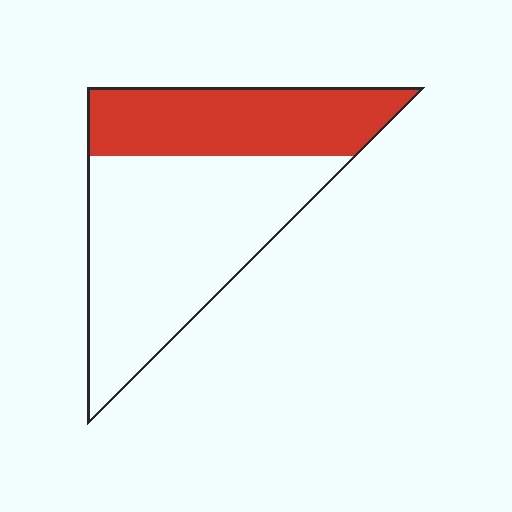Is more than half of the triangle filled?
No.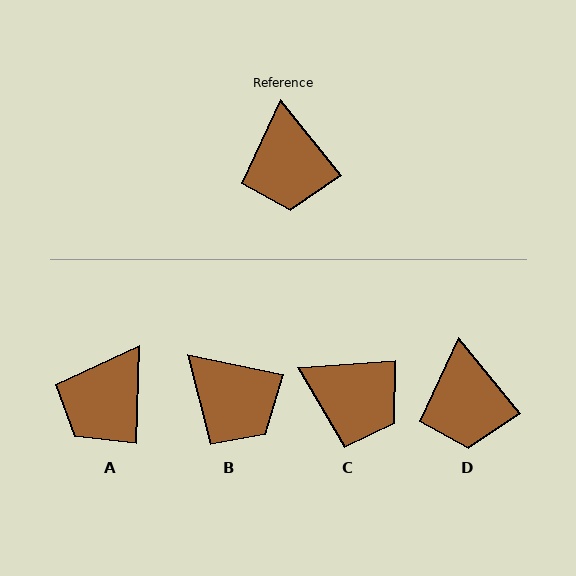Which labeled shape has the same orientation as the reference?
D.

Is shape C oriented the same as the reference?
No, it is off by about 55 degrees.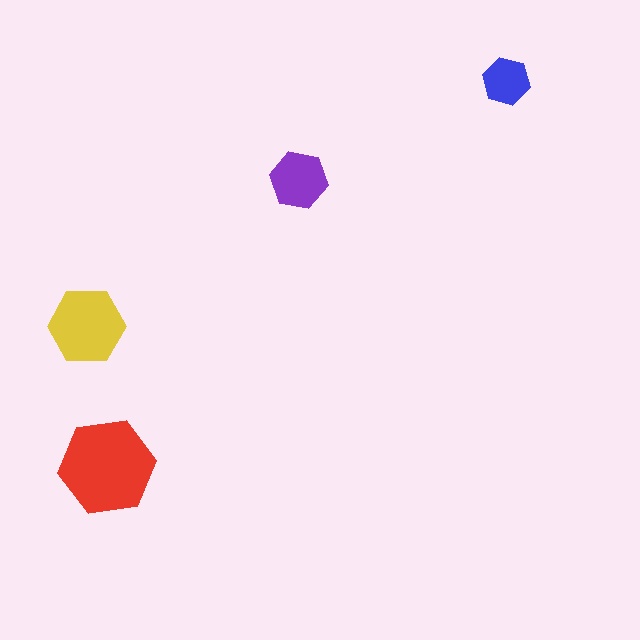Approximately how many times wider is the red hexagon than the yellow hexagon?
About 1.5 times wider.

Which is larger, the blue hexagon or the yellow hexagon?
The yellow one.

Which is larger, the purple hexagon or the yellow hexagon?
The yellow one.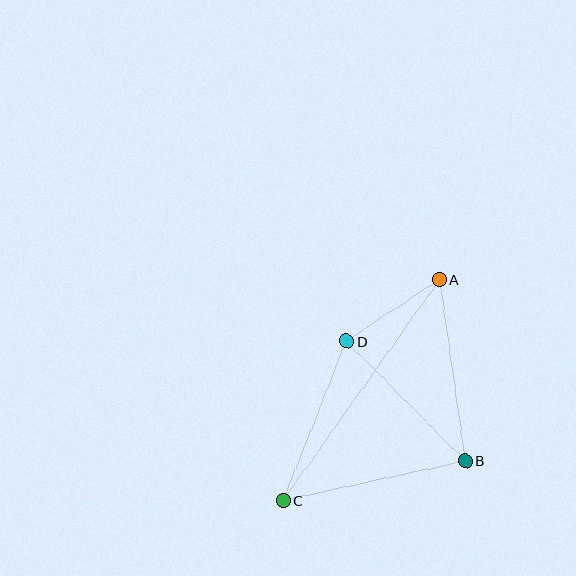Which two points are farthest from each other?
Points A and C are farthest from each other.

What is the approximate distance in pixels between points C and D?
The distance between C and D is approximately 172 pixels.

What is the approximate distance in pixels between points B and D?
The distance between B and D is approximately 168 pixels.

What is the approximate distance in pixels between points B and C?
The distance between B and C is approximately 187 pixels.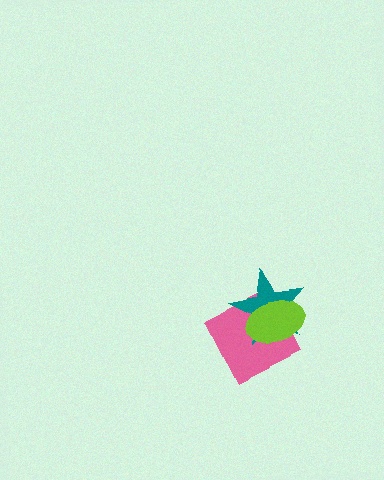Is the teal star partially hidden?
Yes, it is partially covered by another shape.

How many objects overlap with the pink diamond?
2 objects overlap with the pink diamond.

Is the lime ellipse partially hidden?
No, no other shape covers it.